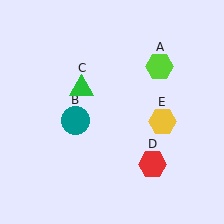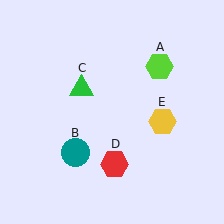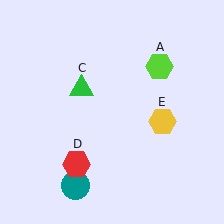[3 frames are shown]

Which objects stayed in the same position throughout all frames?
Lime hexagon (object A) and green triangle (object C) and yellow hexagon (object E) remained stationary.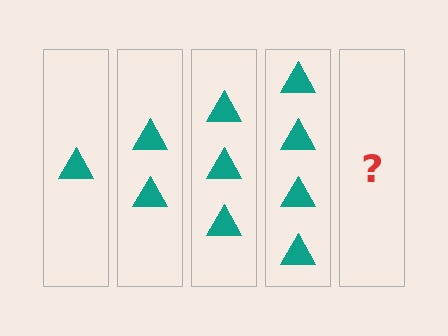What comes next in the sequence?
The next element should be 5 triangles.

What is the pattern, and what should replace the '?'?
The pattern is that each step adds one more triangle. The '?' should be 5 triangles.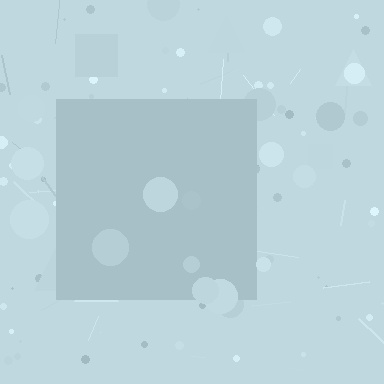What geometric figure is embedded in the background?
A square is embedded in the background.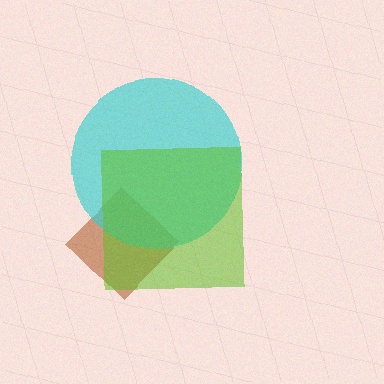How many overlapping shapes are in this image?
There are 3 overlapping shapes in the image.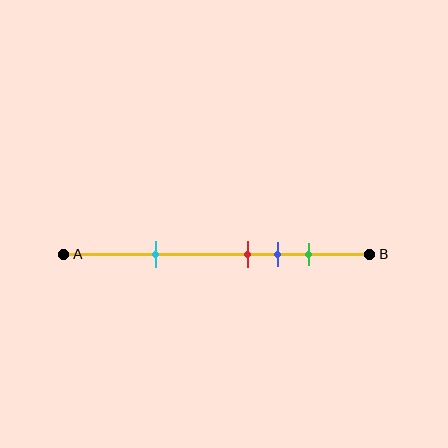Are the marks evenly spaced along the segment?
No, the marks are not evenly spaced.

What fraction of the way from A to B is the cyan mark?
The cyan mark is approximately 30% (0.3) of the way from A to B.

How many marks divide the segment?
There are 4 marks dividing the segment.